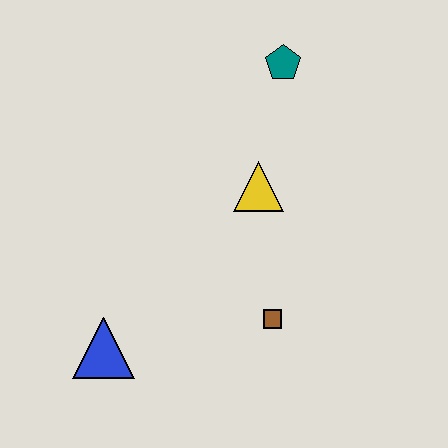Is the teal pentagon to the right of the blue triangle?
Yes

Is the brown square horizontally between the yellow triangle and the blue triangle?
No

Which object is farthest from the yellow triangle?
The blue triangle is farthest from the yellow triangle.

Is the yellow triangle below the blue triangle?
No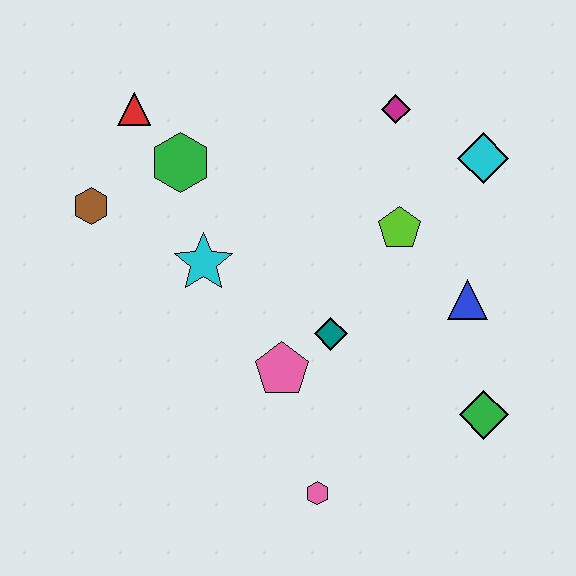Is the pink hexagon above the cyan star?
No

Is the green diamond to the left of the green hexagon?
No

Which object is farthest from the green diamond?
The red triangle is farthest from the green diamond.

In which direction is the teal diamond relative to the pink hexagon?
The teal diamond is above the pink hexagon.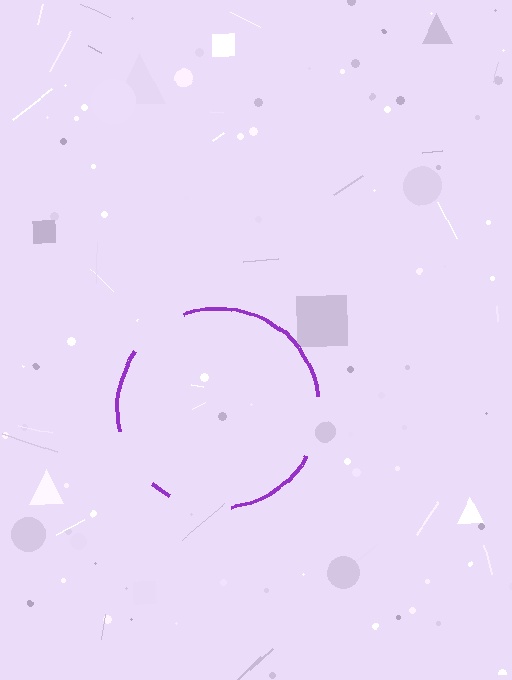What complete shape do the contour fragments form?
The contour fragments form a circle.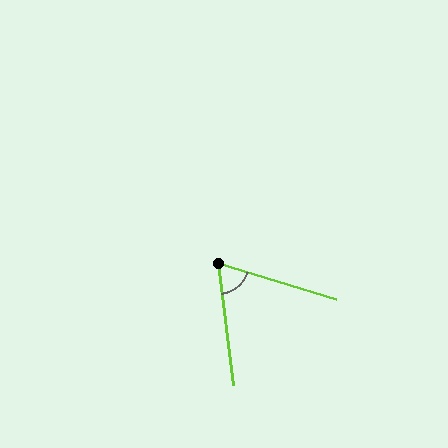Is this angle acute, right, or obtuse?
It is acute.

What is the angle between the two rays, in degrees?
Approximately 66 degrees.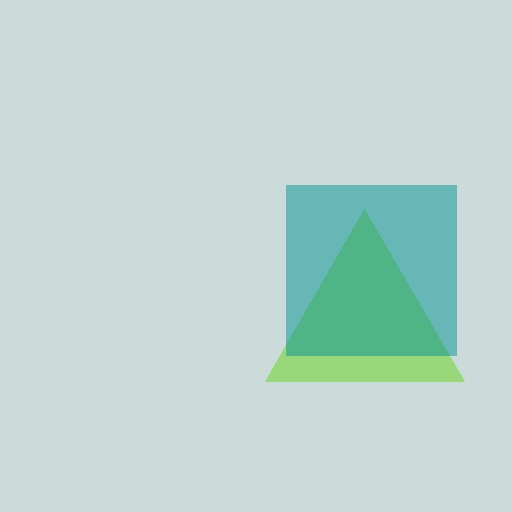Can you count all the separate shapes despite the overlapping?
Yes, there are 2 separate shapes.